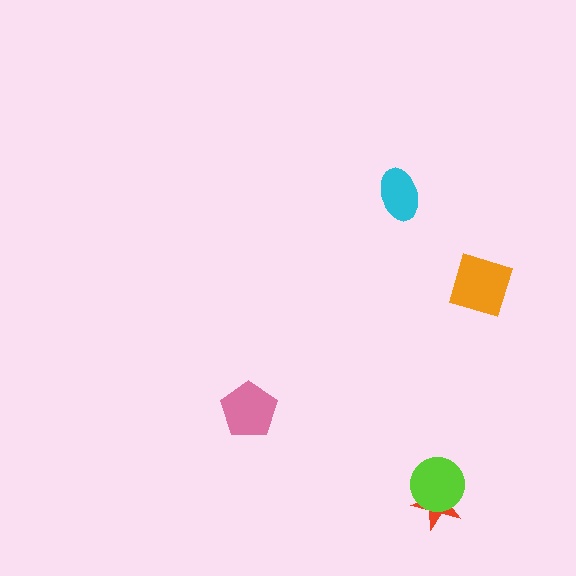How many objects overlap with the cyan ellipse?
0 objects overlap with the cyan ellipse.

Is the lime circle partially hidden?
No, no other shape covers it.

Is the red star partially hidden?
Yes, it is partially covered by another shape.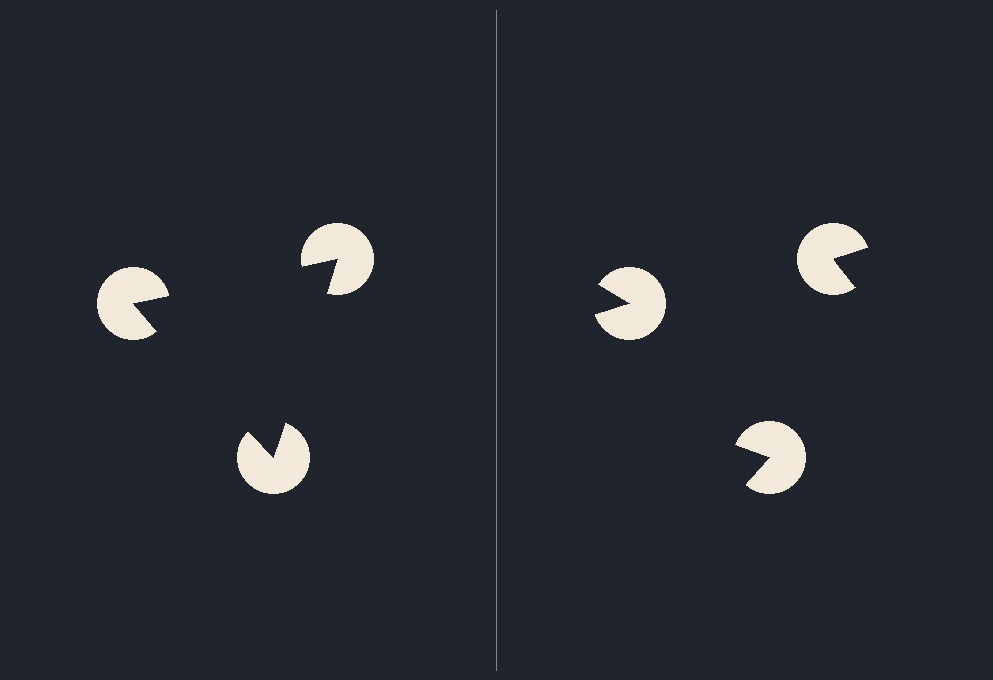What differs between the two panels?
The pac-man discs are positioned identically on both sides; only the wedge orientations differ. On the left they align to a triangle; on the right they are misaligned.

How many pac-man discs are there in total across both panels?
6 — 3 on each side.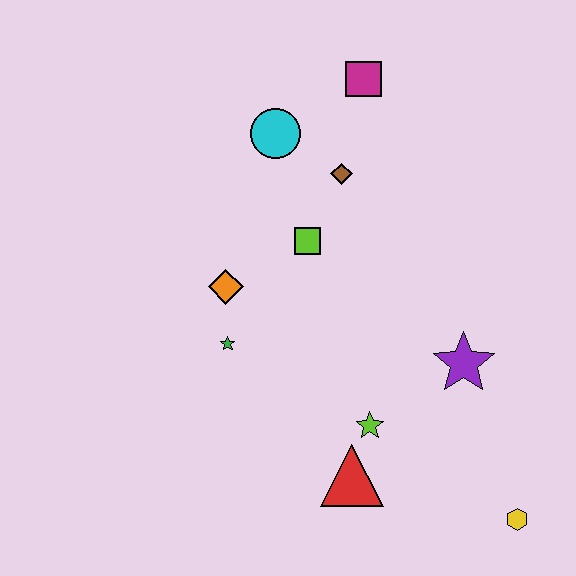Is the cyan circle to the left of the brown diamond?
Yes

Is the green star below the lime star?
No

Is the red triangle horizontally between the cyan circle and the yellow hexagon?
Yes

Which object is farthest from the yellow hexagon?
The magenta square is farthest from the yellow hexagon.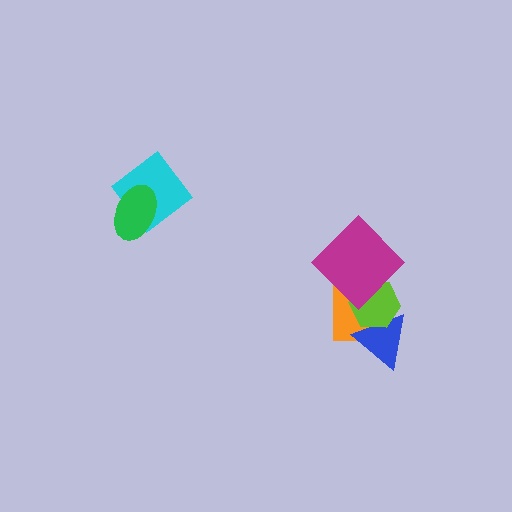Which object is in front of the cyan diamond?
The green ellipse is in front of the cyan diamond.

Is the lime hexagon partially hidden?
Yes, it is partially covered by another shape.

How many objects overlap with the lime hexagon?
3 objects overlap with the lime hexagon.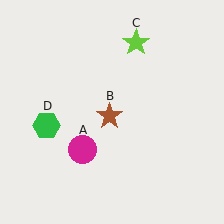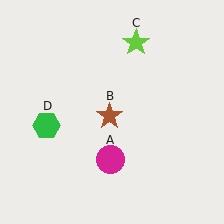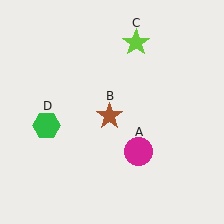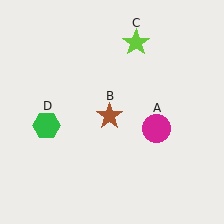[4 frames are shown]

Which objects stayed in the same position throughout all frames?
Brown star (object B) and lime star (object C) and green hexagon (object D) remained stationary.